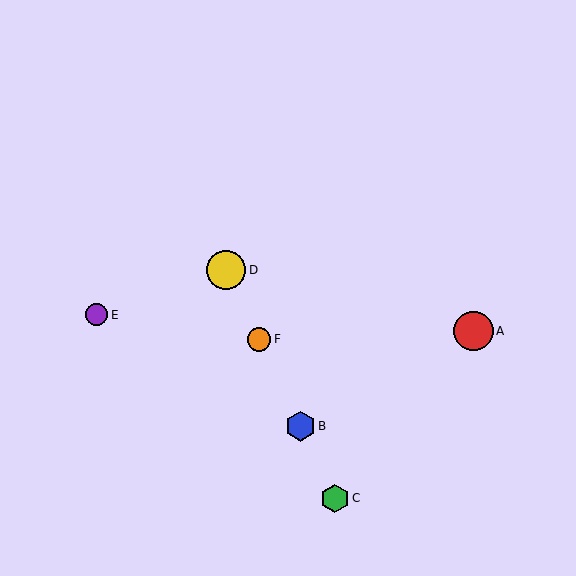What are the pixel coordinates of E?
Object E is at (97, 315).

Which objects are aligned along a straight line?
Objects B, C, D, F are aligned along a straight line.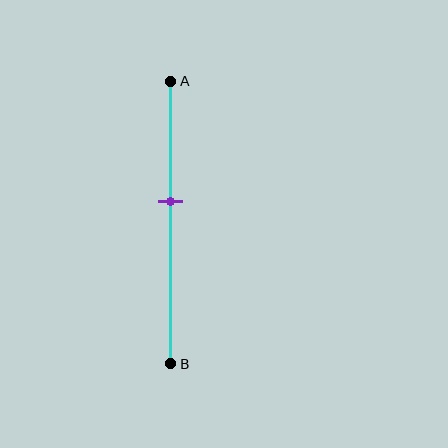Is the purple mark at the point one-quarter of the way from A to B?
No, the mark is at about 45% from A, not at the 25% one-quarter point.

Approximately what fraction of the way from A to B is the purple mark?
The purple mark is approximately 45% of the way from A to B.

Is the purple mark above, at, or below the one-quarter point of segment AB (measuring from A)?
The purple mark is below the one-quarter point of segment AB.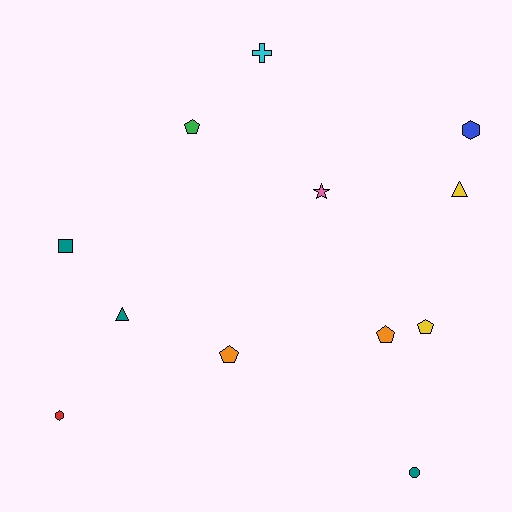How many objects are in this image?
There are 12 objects.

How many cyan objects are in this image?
There is 1 cyan object.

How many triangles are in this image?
There are 2 triangles.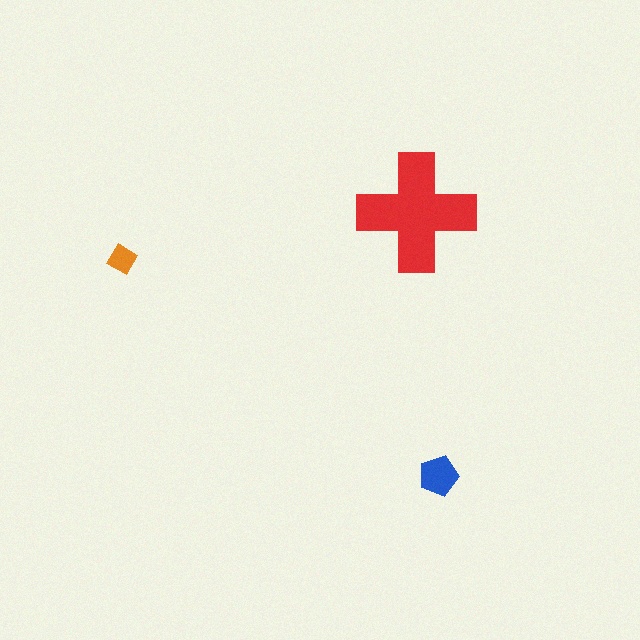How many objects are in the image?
There are 3 objects in the image.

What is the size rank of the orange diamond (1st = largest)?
3rd.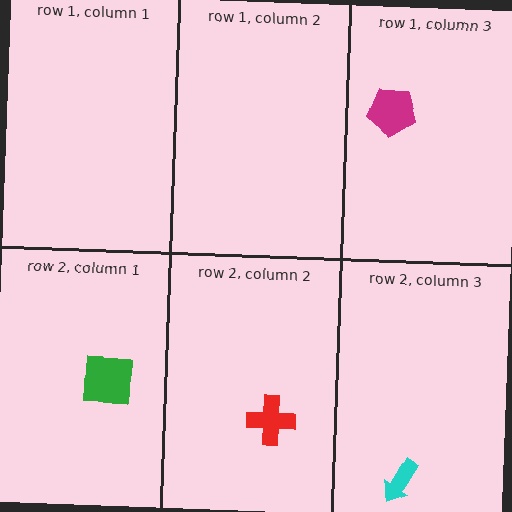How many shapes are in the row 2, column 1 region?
1.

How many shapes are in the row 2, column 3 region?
1.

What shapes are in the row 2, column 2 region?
The red cross.